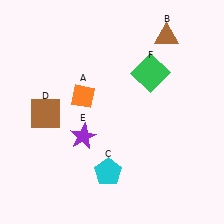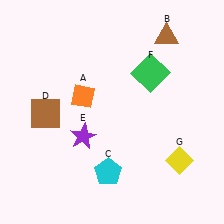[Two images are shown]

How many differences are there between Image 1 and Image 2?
There is 1 difference between the two images.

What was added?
A yellow diamond (G) was added in Image 2.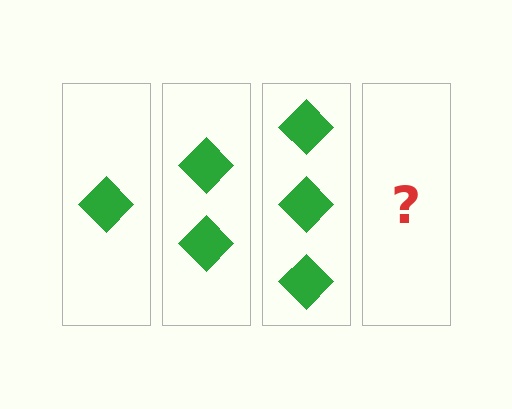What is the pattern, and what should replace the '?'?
The pattern is that each step adds one more diamond. The '?' should be 4 diamonds.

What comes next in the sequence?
The next element should be 4 diamonds.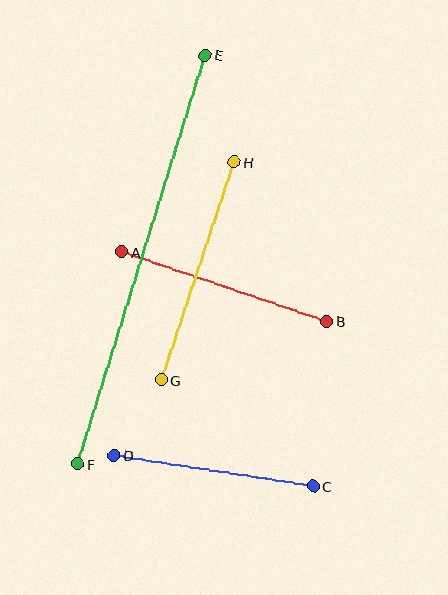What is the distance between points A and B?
The distance is approximately 217 pixels.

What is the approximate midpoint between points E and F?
The midpoint is at approximately (141, 259) pixels.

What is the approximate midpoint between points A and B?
The midpoint is at approximately (224, 286) pixels.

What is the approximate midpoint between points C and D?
The midpoint is at approximately (214, 471) pixels.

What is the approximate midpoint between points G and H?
The midpoint is at approximately (198, 271) pixels.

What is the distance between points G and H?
The distance is approximately 230 pixels.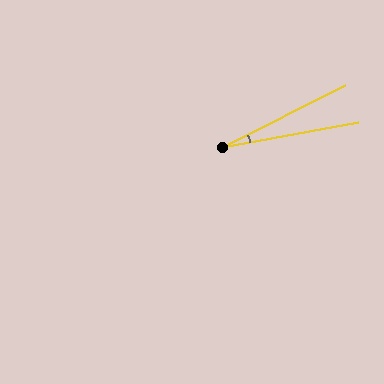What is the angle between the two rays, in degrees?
Approximately 16 degrees.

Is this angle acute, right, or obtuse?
It is acute.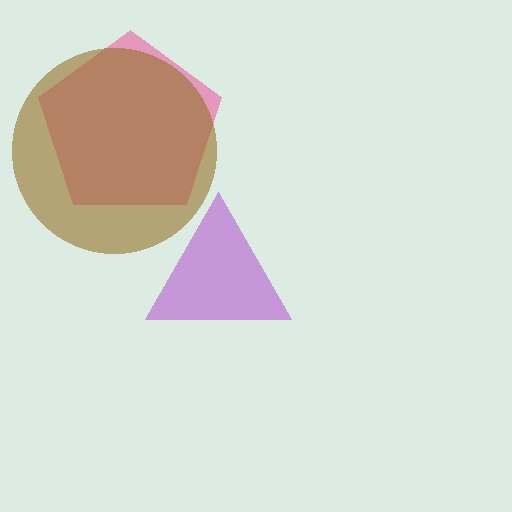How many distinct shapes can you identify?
There are 3 distinct shapes: a pink pentagon, a brown circle, a purple triangle.